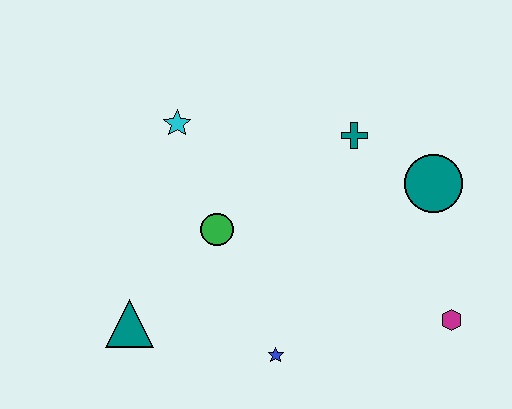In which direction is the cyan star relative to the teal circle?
The cyan star is to the left of the teal circle.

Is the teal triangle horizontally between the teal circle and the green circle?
No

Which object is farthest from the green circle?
The magenta hexagon is farthest from the green circle.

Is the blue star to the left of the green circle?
No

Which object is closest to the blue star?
The green circle is closest to the blue star.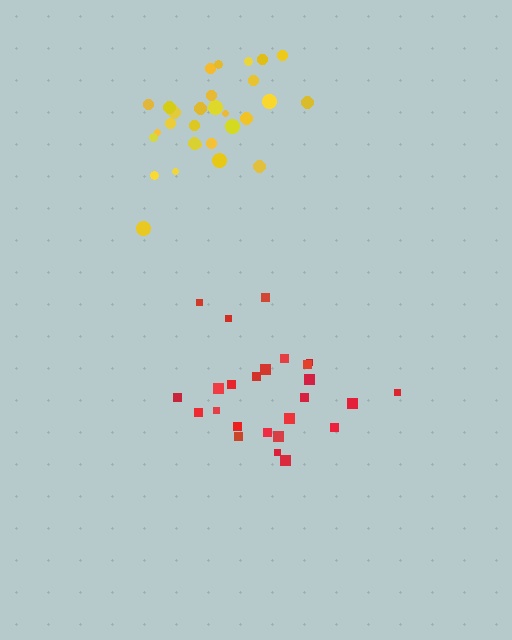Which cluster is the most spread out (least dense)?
Red.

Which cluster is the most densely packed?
Yellow.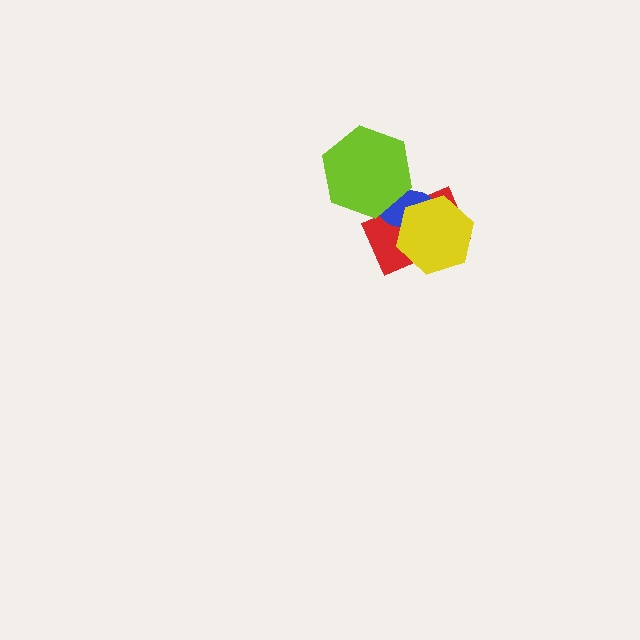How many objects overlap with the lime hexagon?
2 objects overlap with the lime hexagon.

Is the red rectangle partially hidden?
Yes, it is partially covered by another shape.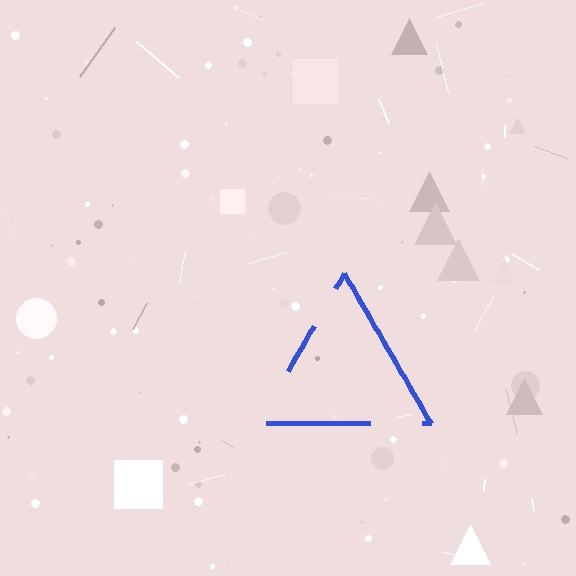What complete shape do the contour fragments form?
The contour fragments form a triangle.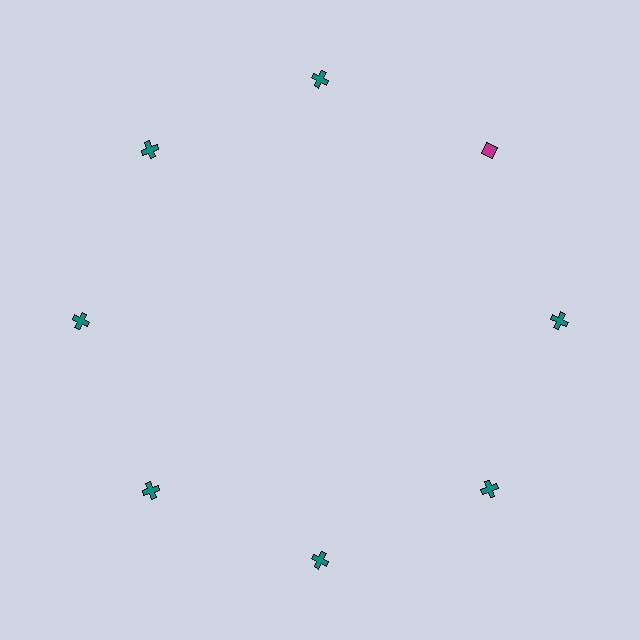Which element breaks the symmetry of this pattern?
The magenta diamond at roughly the 2 o'clock position breaks the symmetry. All other shapes are teal crosses.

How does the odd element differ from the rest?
It differs in both color (magenta instead of teal) and shape (diamond instead of cross).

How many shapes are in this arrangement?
There are 8 shapes arranged in a ring pattern.